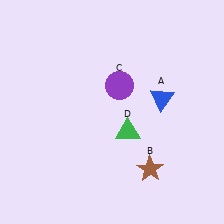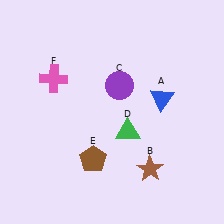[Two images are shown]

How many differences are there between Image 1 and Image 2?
There are 2 differences between the two images.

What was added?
A brown pentagon (E), a pink cross (F) were added in Image 2.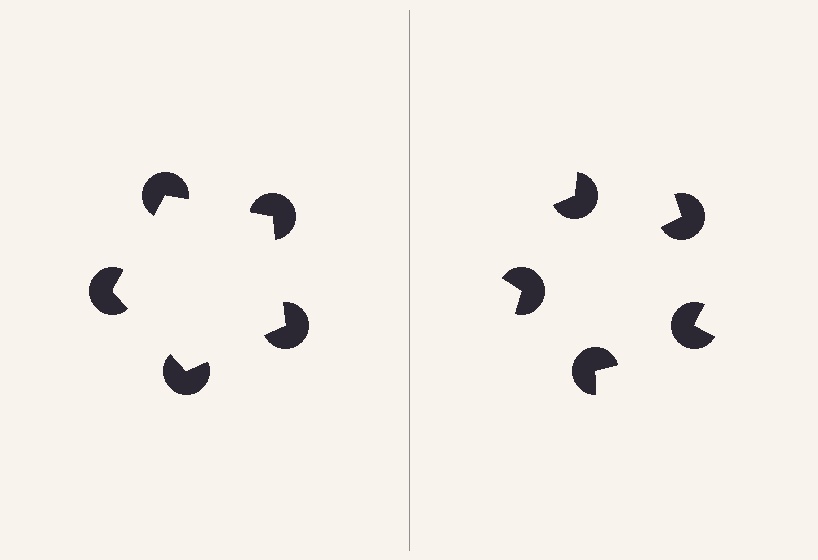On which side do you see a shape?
An illusory pentagon appears on the left side. On the right side the wedge cuts are rotated, so no coherent shape forms.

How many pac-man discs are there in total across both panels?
10 — 5 on each side.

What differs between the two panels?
The pac-man discs are positioned identically on both sides; only the wedge orientations differ. On the left they align to a pentagon; on the right they are misaligned.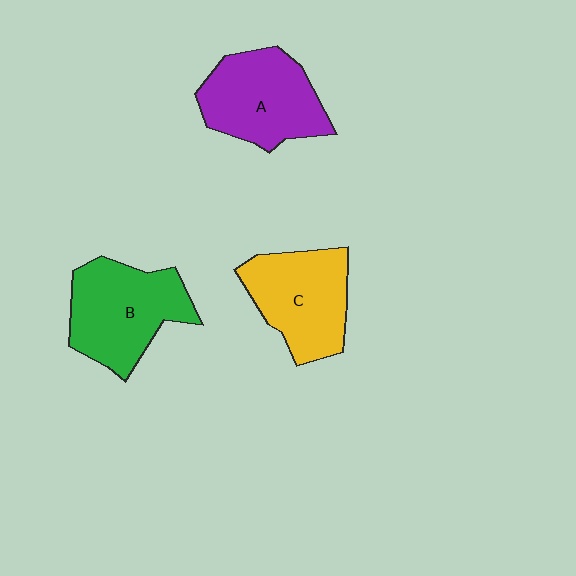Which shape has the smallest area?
Shape C (yellow).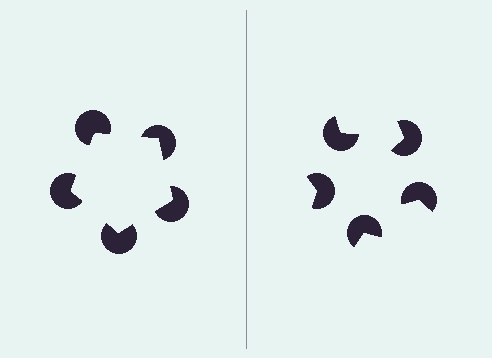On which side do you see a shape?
An illusory pentagon appears on the left side. On the right side the wedge cuts are rotated, so no coherent shape forms.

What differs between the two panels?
The pac-man discs are positioned identically on both sides; only the wedge orientations differ. On the left they align to a pentagon; on the right they are misaligned.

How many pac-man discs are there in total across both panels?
10 — 5 on each side.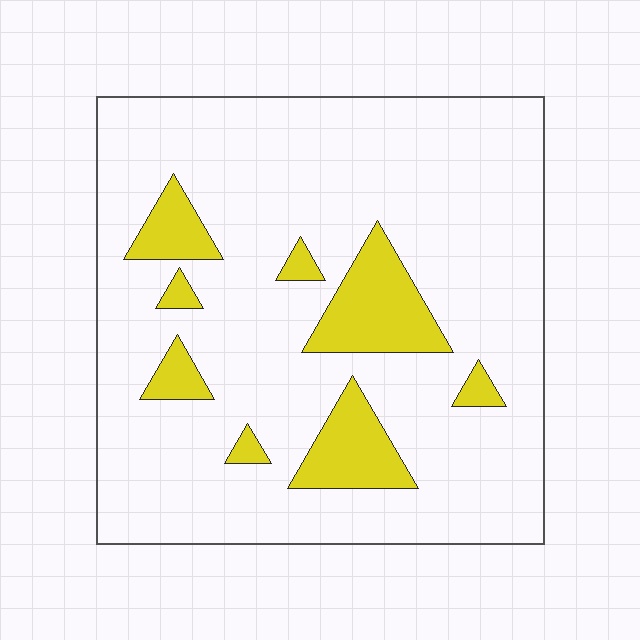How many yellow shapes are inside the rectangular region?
8.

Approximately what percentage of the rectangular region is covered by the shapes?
Approximately 15%.